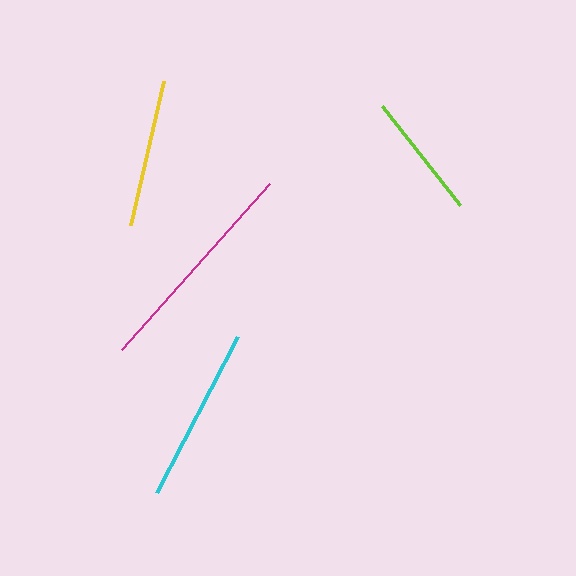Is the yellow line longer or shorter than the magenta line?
The magenta line is longer than the yellow line.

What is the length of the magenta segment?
The magenta segment is approximately 223 pixels long.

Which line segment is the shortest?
The lime line is the shortest at approximately 126 pixels.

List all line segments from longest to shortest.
From longest to shortest: magenta, cyan, yellow, lime.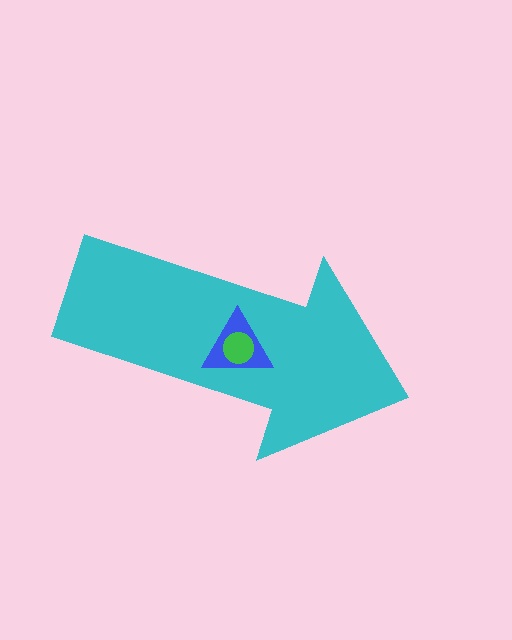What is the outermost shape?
The cyan arrow.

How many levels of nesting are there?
3.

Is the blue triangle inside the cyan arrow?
Yes.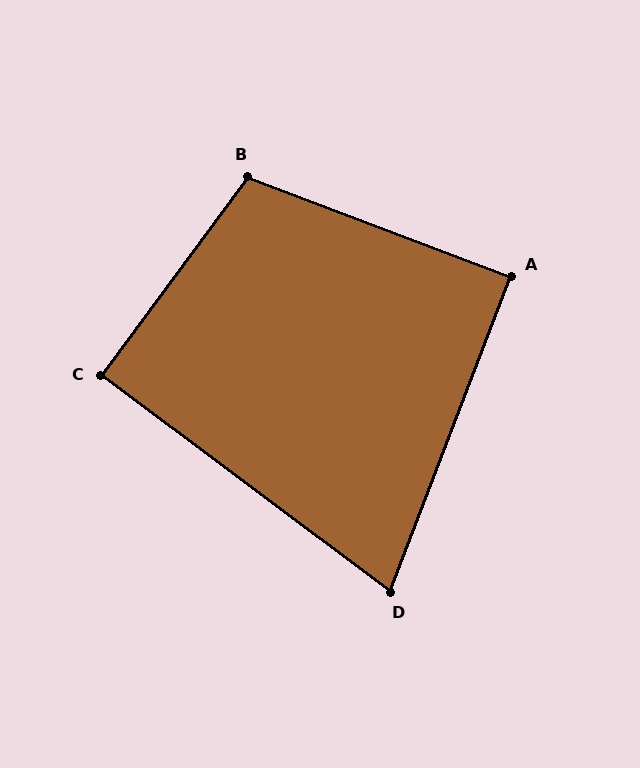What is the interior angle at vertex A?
Approximately 90 degrees (approximately right).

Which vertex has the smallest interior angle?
D, at approximately 74 degrees.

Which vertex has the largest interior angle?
B, at approximately 106 degrees.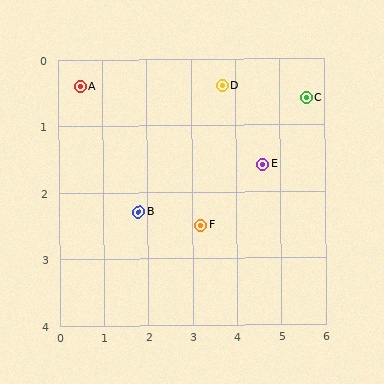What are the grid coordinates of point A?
Point A is at approximately (0.5, 0.4).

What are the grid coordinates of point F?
Point F is at approximately (3.2, 2.5).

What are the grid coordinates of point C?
Point C is at approximately (5.6, 0.6).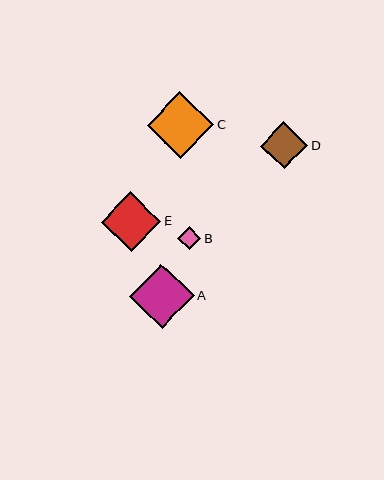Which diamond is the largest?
Diamond C is the largest with a size of approximately 67 pixels.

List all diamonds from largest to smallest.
From largest to smallest: C, A, E, D, B.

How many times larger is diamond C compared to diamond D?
Diamond C is approximately 1.4 times the size of diamond D.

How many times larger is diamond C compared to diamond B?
Diamond C is approximately 2.9 times the size of diamond B.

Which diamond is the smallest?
Diamond B is the smallest with a size of approximately 23 pixels.